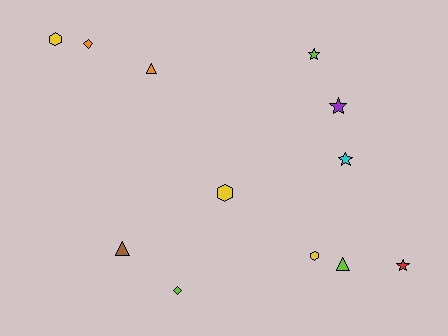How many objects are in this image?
There are 12 objects.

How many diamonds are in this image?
There are 2 diamonds.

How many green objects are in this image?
There are no green objects.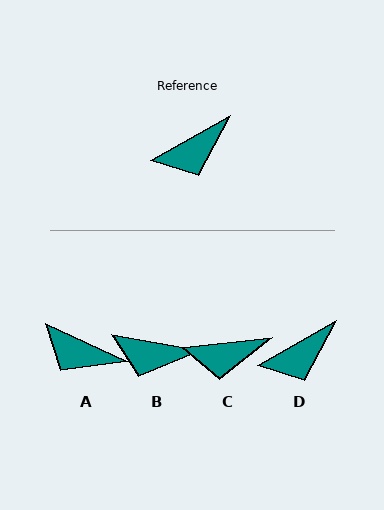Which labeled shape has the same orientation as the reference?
D.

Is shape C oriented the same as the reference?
No, it is off by about 23 degrees.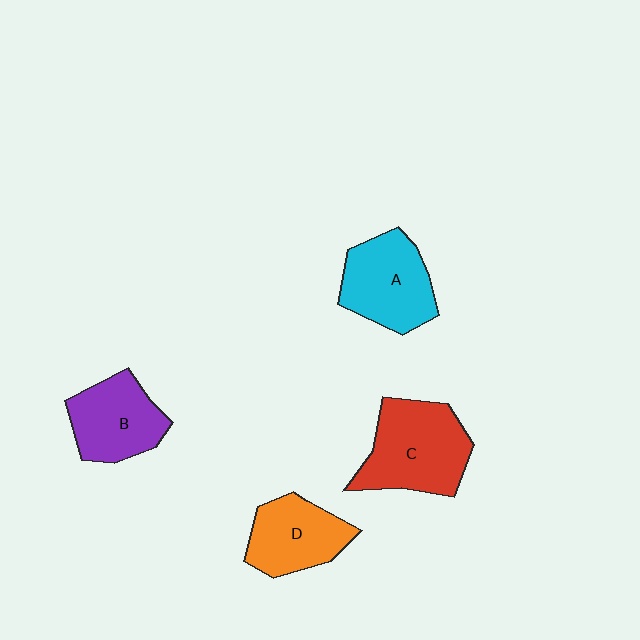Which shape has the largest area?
Shape C (red).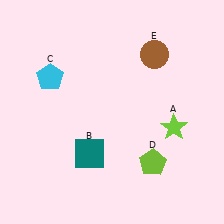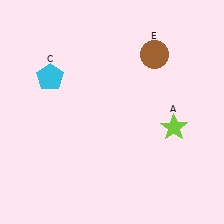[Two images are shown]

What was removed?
The teal square (B), the lime pentagon (D) were removed in Image 2.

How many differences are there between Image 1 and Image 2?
There are 2 differences between the two images.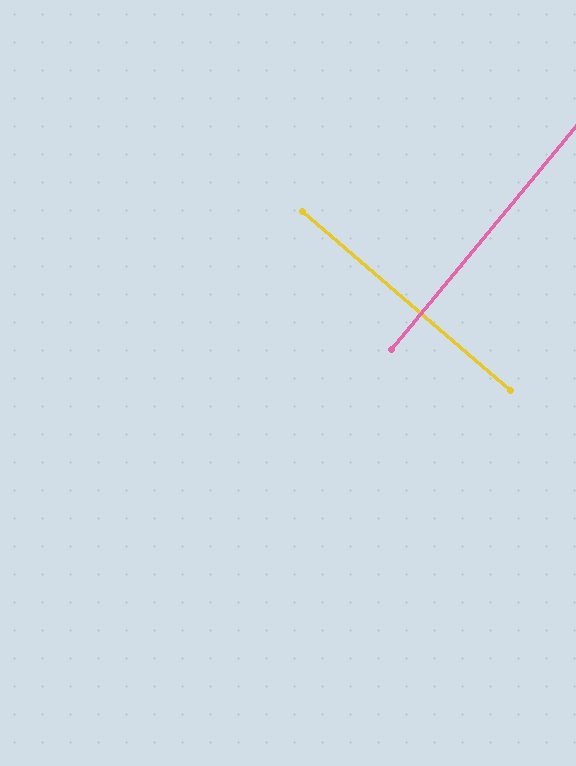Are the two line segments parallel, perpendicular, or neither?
Perpendicular — they meet at approximately 89°.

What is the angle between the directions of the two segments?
Approximately 89 degrees.